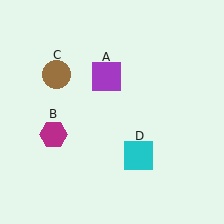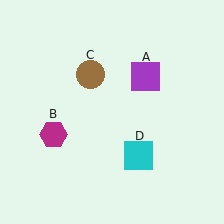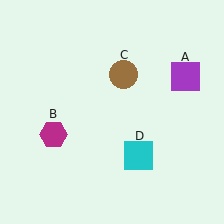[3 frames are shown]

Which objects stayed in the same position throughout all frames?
Magenta hexagon (object B) and cyan square (object D) remained stationary.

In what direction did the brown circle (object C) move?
The brown circle (object C) moved right.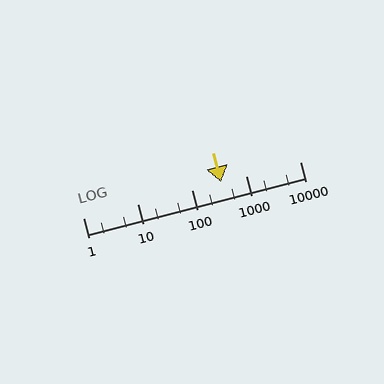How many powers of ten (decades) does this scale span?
The scale spans 4 decades, from 1 to 10000.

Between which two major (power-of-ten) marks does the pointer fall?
The pointer is between 100 and 1000.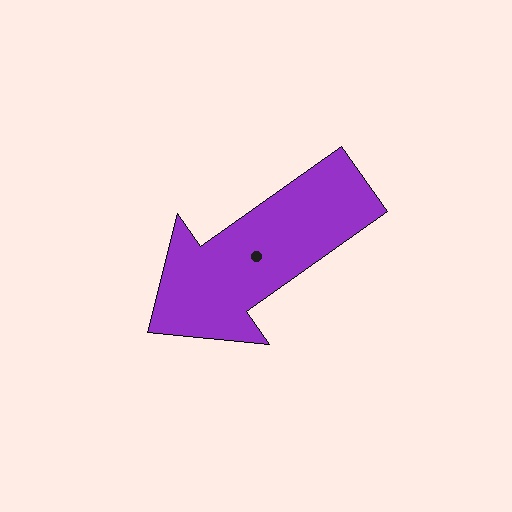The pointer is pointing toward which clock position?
Roughly 8 o'clock.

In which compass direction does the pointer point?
Southwest.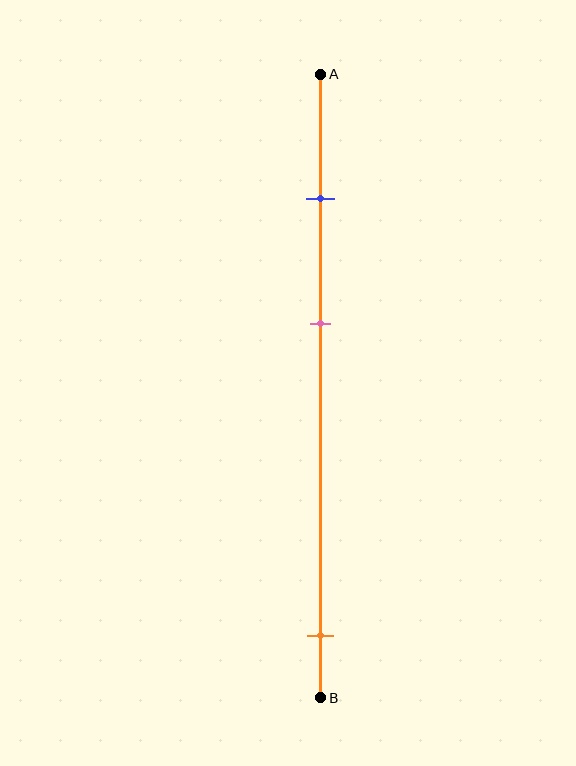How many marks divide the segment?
There are 3 marks dividing the segment.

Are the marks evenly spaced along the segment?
No, the marks are not evenly spaced.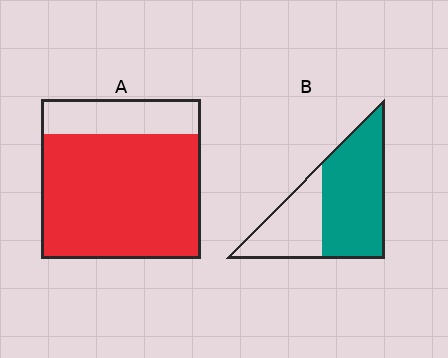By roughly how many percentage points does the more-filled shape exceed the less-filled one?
By roughly 15 percentage points (A over B).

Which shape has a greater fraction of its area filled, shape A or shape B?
Shape A.